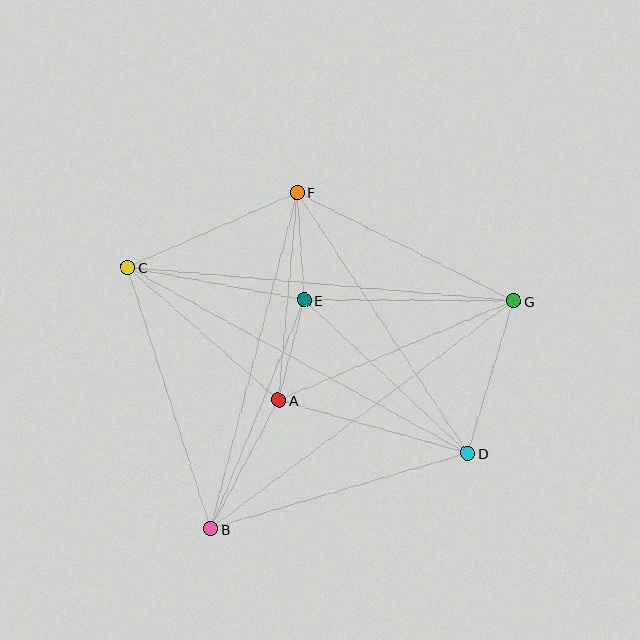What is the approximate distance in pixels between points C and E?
The distance between C and E is approximately 179 pixels.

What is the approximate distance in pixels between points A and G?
The distance between A and G is approximately 255 pixels.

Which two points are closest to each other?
Points A and E are closest to each other.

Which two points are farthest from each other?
Points C and D are farthest from each other.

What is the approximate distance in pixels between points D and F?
The distance between D and F is approximately 312 pixels.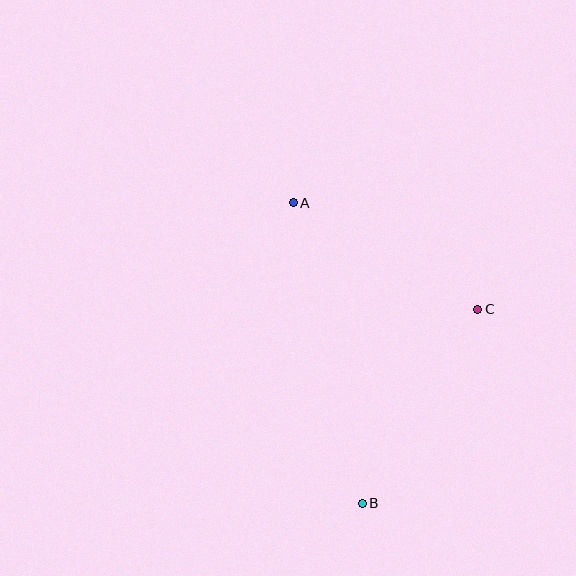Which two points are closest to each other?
Points A and C are closest to each other.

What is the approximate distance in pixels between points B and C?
The distance between B and C is approximately 225 pixels.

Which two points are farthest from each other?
Points A and B are farthest from each other.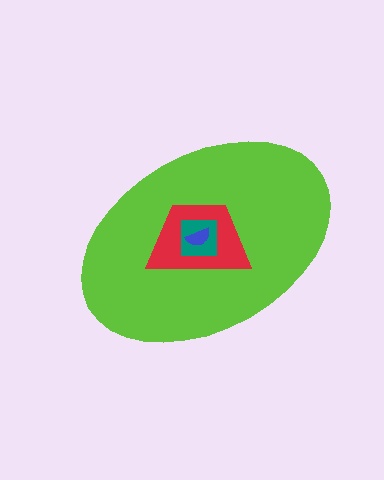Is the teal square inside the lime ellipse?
Yes.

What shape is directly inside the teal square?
The blue semicircle.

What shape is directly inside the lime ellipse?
The red trapezoid.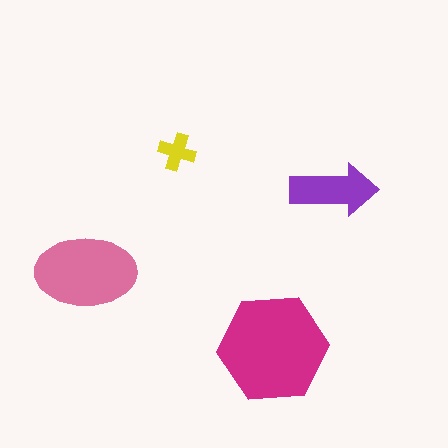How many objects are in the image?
There are 4 objects in the image.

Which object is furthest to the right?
The purple arrow is rightmost.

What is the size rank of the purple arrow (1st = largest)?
3rd.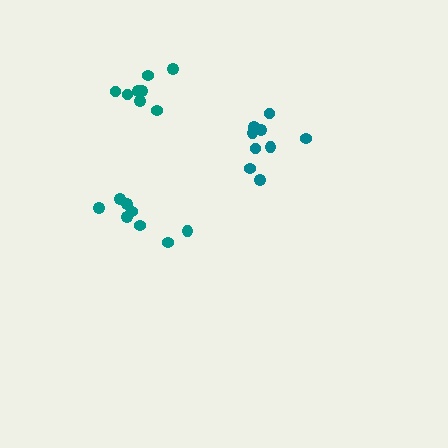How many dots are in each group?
Group 1: 9 dots, Group 2: 8 dots, Group 3: 8 dots (25 total).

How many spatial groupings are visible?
There are 3 spatial groupings.